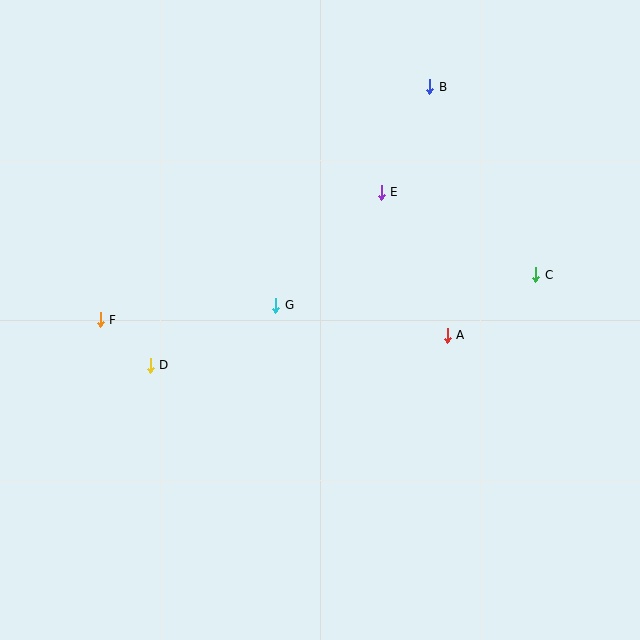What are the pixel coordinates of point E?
Point E is at (381, 192).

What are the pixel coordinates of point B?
Point B is at (430, 87).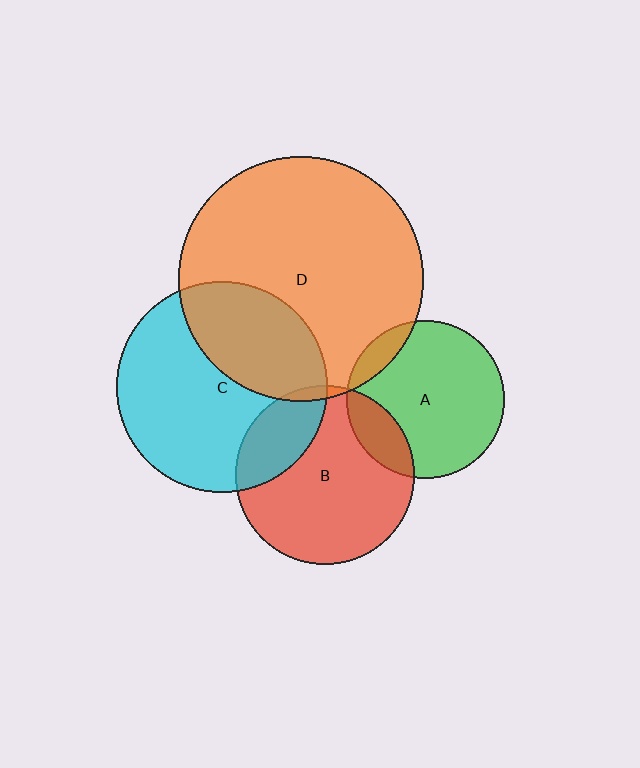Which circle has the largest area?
Circle D (orange).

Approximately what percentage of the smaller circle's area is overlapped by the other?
Approximately 35%.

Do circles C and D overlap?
Yes.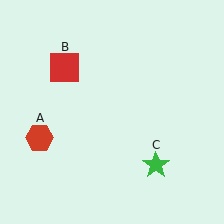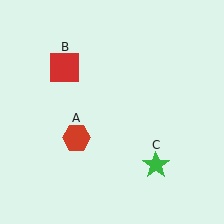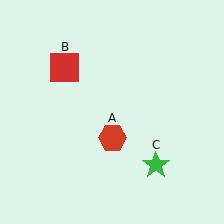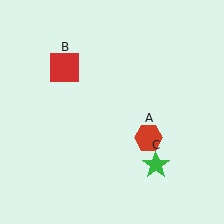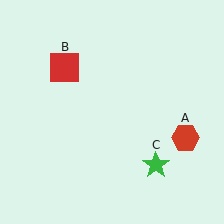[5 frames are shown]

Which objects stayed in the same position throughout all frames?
Red square (object B) and green star (object C) remained stationary.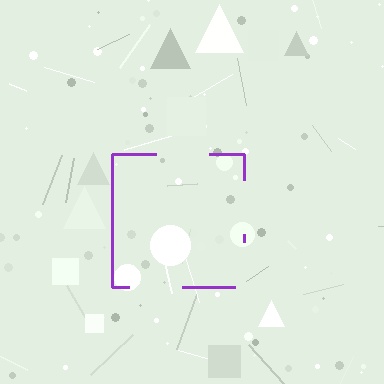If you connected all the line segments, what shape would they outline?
They would outline a square.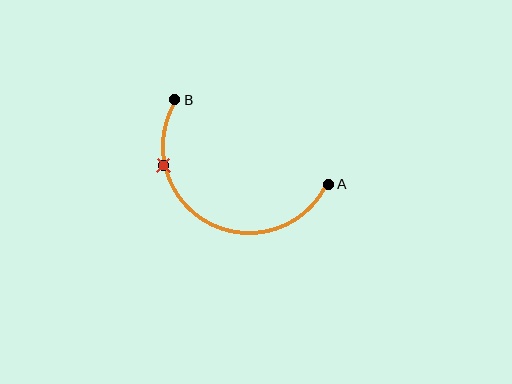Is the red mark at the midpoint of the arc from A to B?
No. The red mark lies on the arc but is closer to endpoint B. The arc midpoint would be at the point on the curve equidistant along the arc from both A and B.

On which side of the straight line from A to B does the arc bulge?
The arc bulges below the straight line connecting A and B.